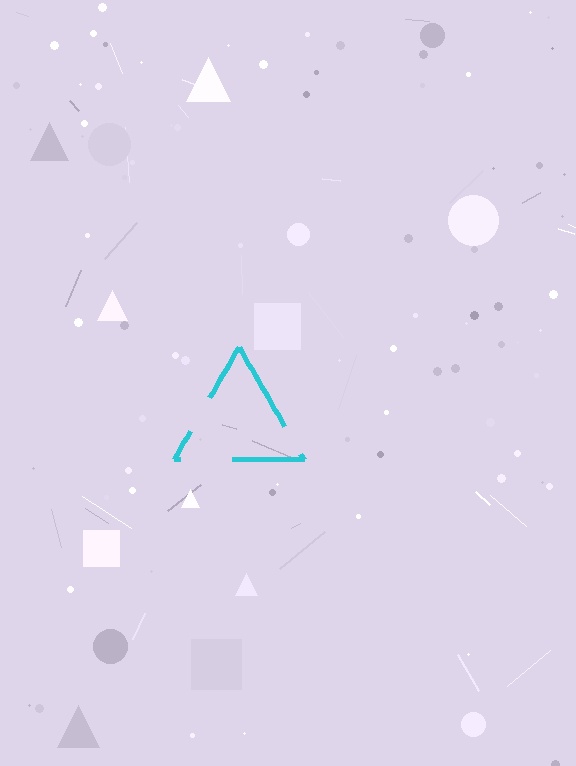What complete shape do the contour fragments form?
The contour fragments form a triangle.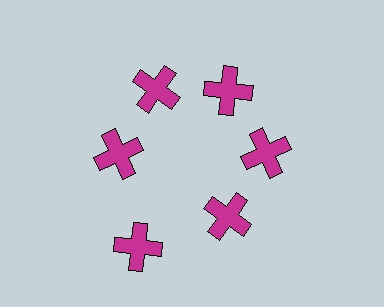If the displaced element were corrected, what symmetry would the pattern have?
It would have 6-fold rotational symmetry — the pattern would map onto itself every 60 degrees.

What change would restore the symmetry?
The symmetry would be restored by moving it inward, back onto the ring so that all 6 crosses sit at equal angles and equal distance from the center.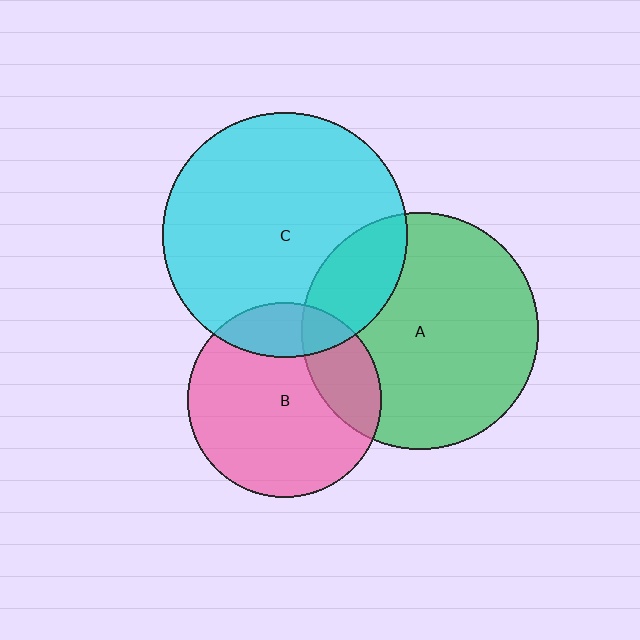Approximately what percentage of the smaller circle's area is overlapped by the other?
Approximately 20%.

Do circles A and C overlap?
Yes.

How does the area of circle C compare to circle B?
Approximately 1.6 times.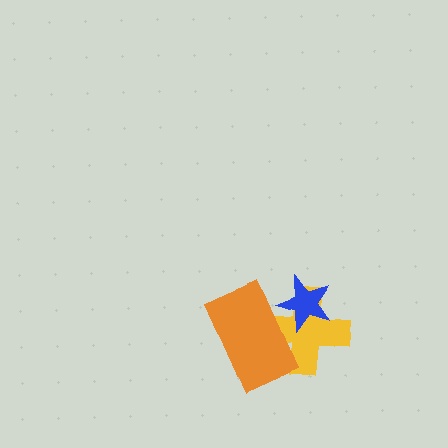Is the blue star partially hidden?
Yes, it is partially covered by another shape.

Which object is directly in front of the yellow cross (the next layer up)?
The blue star is directly in front of the yellow cross.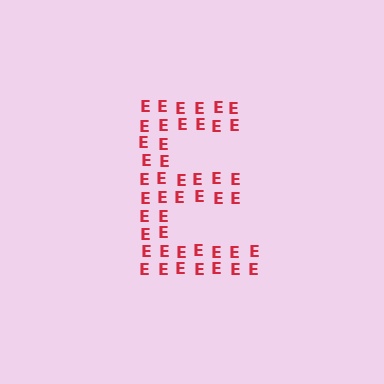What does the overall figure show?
The overall figure shows the letter E.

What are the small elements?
The small elements are letter E's.